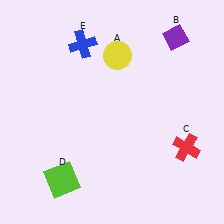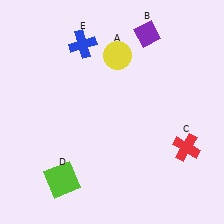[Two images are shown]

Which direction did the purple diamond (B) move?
The purple diamond (B) moved left.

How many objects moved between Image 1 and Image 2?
1 object moved between the two images.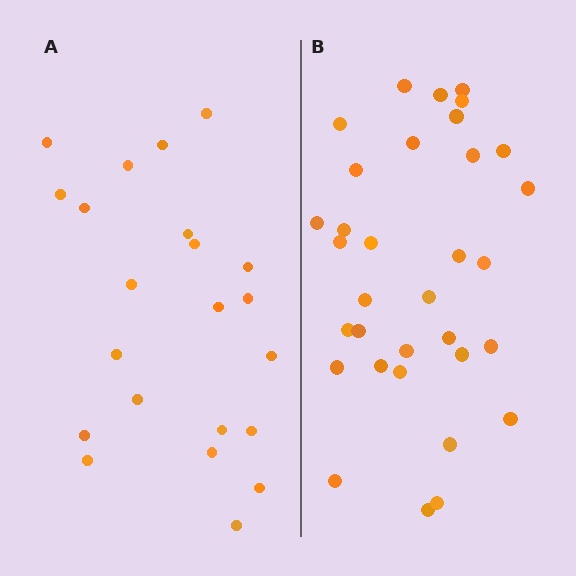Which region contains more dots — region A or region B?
Region B (the right region) has more dots.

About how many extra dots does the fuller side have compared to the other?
Region B has roughly 12 or so more dots than region A.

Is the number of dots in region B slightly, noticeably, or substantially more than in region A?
Region B has substantially more. The ratio is roughly 1.5 to 1.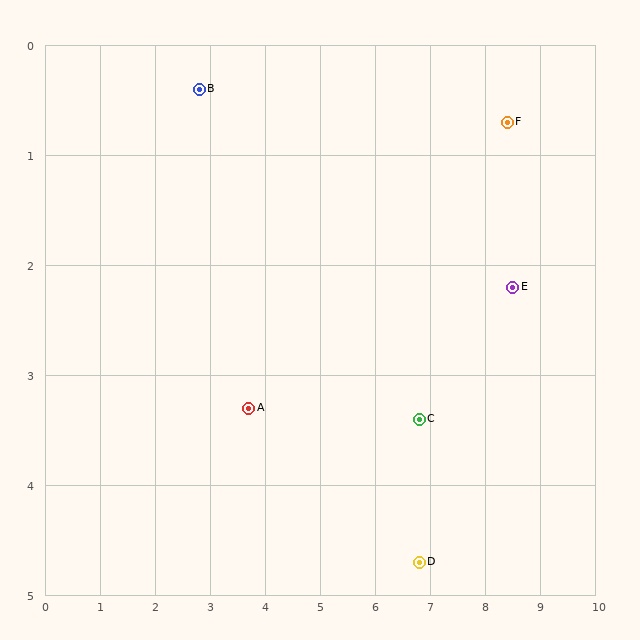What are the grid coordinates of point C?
Point C is at approximately (6.8, 3.4).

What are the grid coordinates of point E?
Point E is at approximately (8.5, 2.2).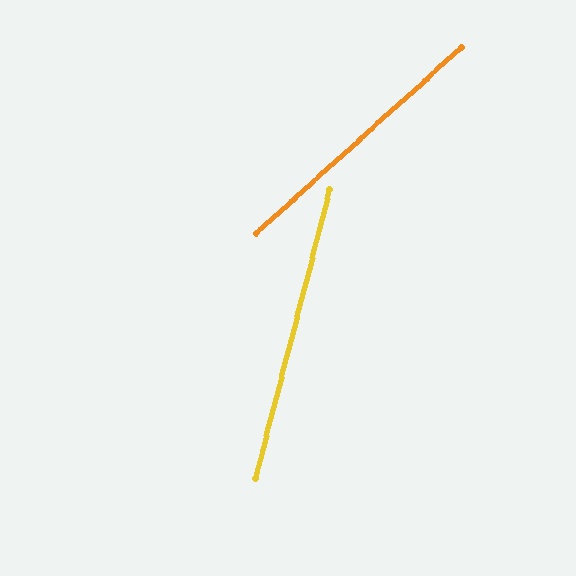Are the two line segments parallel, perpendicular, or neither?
Neither parallel nor perpendicular — they differ by about 34°.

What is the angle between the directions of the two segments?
Approximately 34 degrees.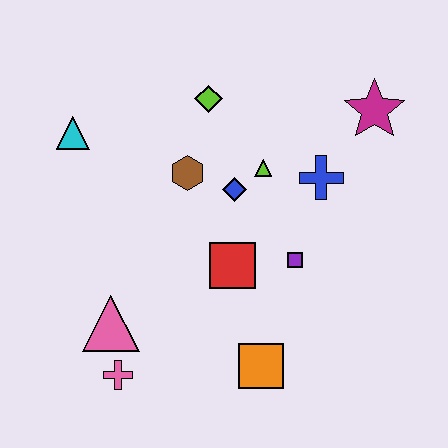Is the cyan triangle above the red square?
Yes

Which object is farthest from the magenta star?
The pink cross is farthest from the magenta star.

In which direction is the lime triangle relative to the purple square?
The lime triangle is above the purple square.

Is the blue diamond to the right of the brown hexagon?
Yes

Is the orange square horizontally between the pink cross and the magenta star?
Yes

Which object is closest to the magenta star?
The blue cross is closest to the magenta star.